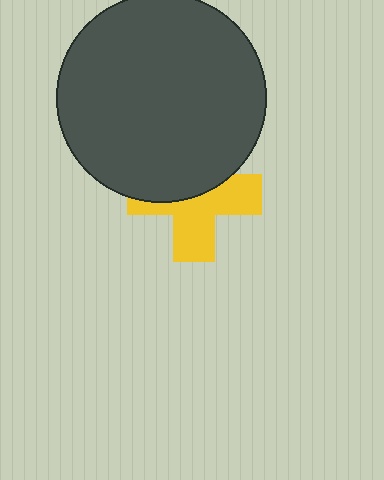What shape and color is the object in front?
The object in front is a dark gray circle.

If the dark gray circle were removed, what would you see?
You would see the complete yellow cross.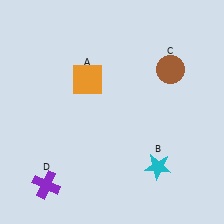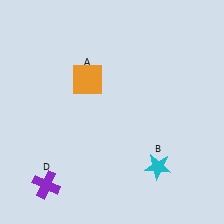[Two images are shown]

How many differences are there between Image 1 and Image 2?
There is 1 difference between the two images.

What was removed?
The brown circle (C) was removed in Image 2.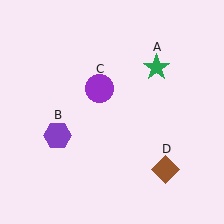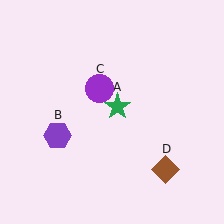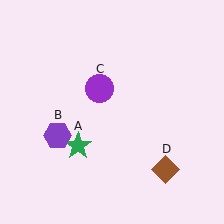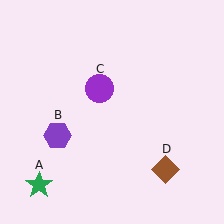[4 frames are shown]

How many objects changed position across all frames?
1 object changed position: green star (object A).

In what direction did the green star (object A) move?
The green star (object A) moved down and to the left.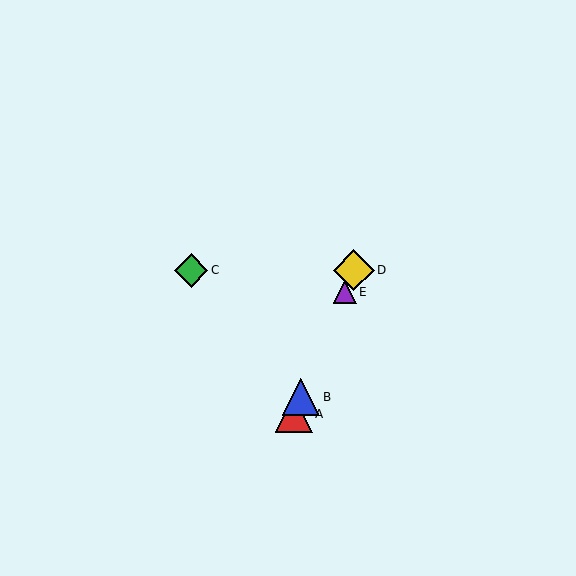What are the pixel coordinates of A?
Object A is at (294, 414).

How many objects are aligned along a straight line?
4 objects (A, B, D, E) are aligned along a straight line.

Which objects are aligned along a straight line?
Objects A, B, D, E are aligned along a straight line.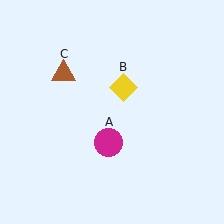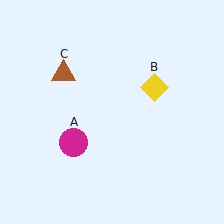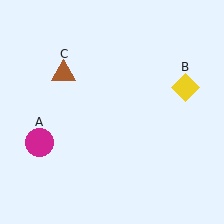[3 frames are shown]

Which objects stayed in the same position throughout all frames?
Brown triangle (object C) remained stationary.